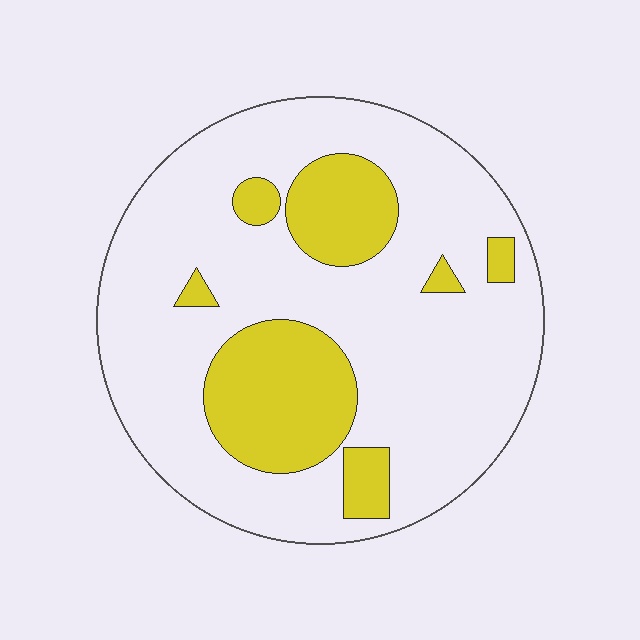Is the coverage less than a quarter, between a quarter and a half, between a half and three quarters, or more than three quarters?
Less than a quarter.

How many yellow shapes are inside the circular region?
7.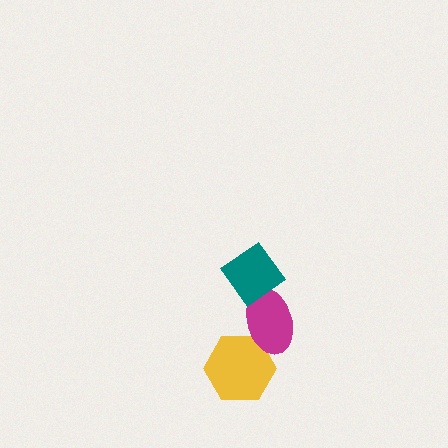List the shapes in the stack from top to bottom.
From top to bottom: the teal diamond, the magenta ellipse, the yellow hexagon.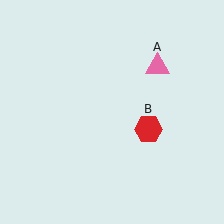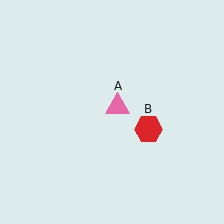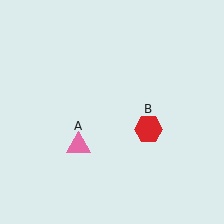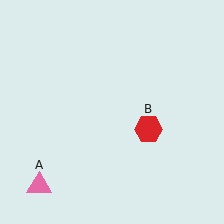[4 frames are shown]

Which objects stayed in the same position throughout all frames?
Red hexagon (object B) remained stationary.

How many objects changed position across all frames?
1 object changed position: pink triangle (object A).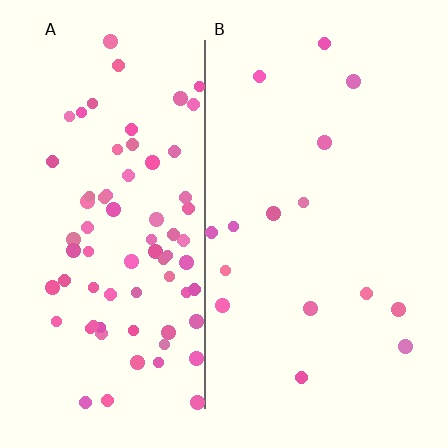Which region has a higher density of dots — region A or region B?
A (the left).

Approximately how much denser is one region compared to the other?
Approximately 4.8× — region A over region B.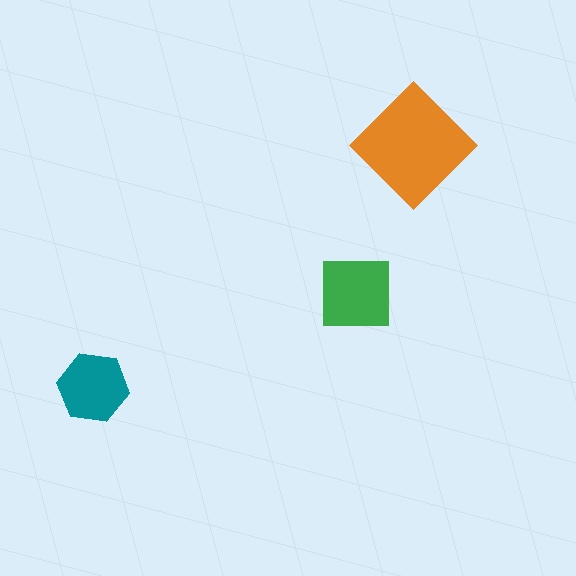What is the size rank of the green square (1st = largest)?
2nd.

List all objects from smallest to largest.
The teal hexagon, the green square, the orange diamond.